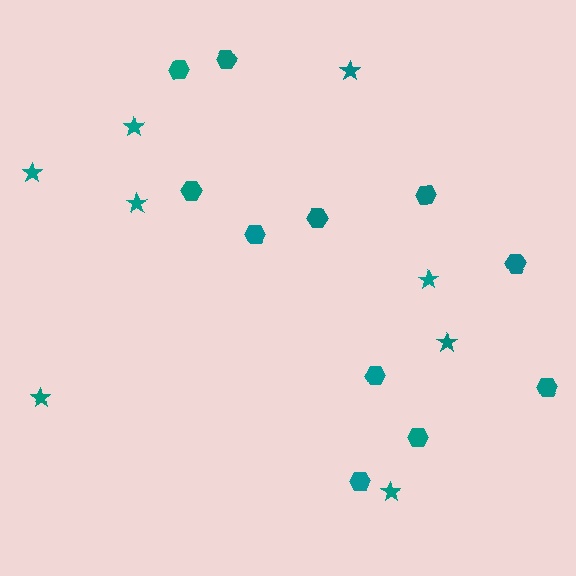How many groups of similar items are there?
There are 2 groups: one group of hexagons (11) and one group of stars (8).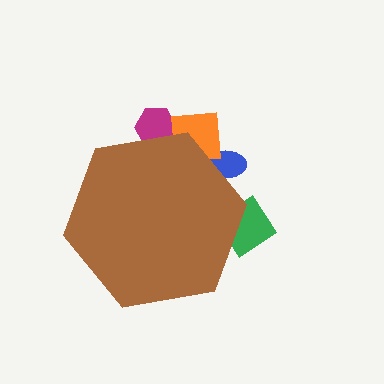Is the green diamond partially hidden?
Yes, the green diamond is partially hidden behind the brown hexagon.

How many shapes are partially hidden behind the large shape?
4 shapes are partially hidden.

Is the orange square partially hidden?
Yes, the orange square is partially hidden behind the brown hexagon.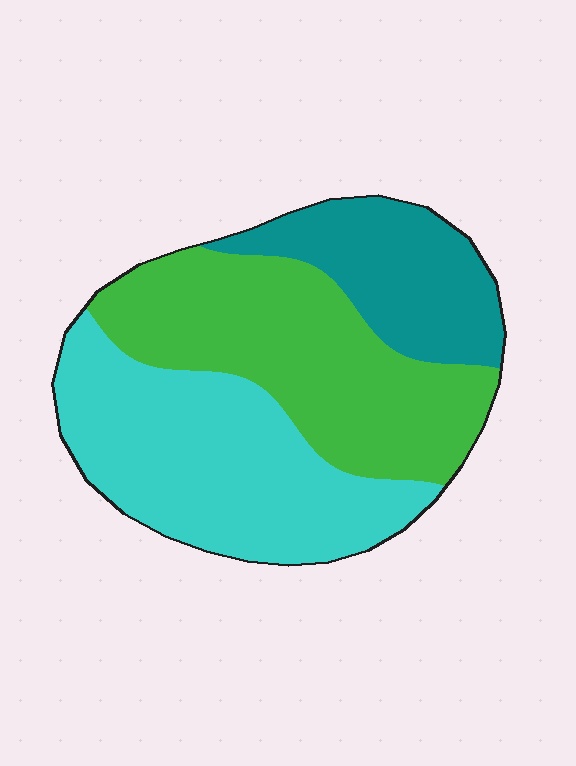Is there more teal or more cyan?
Cyan.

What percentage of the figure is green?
Green takes up about two fifths (2/5) of the figure.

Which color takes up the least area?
Teal, at roughly 20%.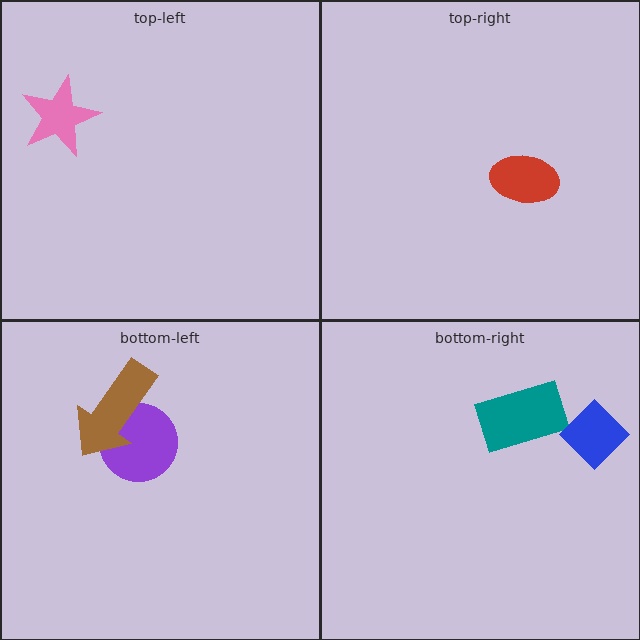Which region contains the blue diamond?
The bottom-right region.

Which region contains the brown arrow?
The bottom-left region.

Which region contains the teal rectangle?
The bottom-right region.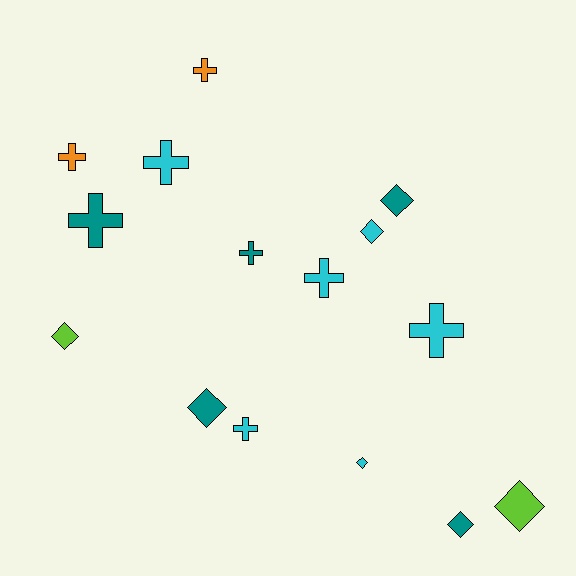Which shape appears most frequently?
Cross, with 8 objects.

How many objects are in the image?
There are 15 objects.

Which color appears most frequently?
Cyan, with 6 objects.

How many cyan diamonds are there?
There are 2 cyan diamonds.